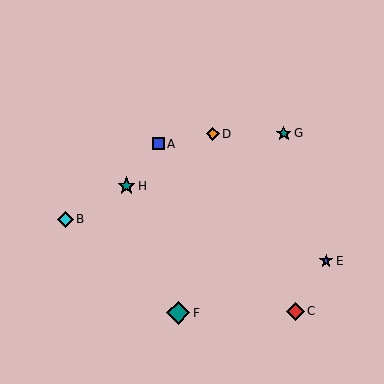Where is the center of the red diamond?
The center of the red diamond is at (295, 311).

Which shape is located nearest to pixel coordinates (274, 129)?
The teal star (labeled G) at (284, 133) is nearest to that location.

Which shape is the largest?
The teal diamond (labeled F) is the largest.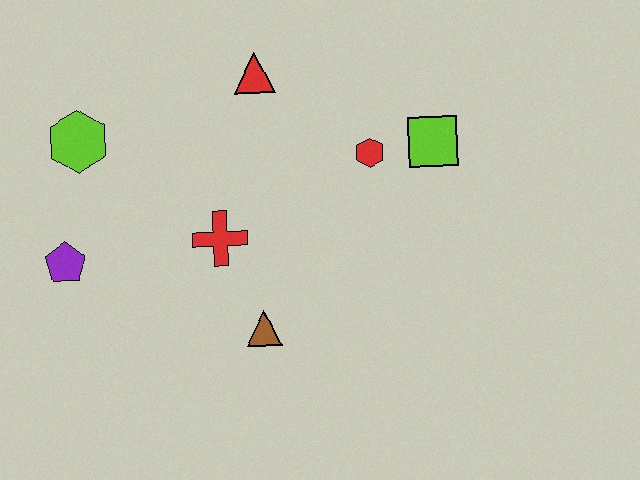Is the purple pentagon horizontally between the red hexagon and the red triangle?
No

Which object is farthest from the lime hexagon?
The lime square is farthest from the lime hexagon.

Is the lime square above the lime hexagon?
No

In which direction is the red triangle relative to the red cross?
The red triangle is above the red cross.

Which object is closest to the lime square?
The red hexagon is closest to the lime square.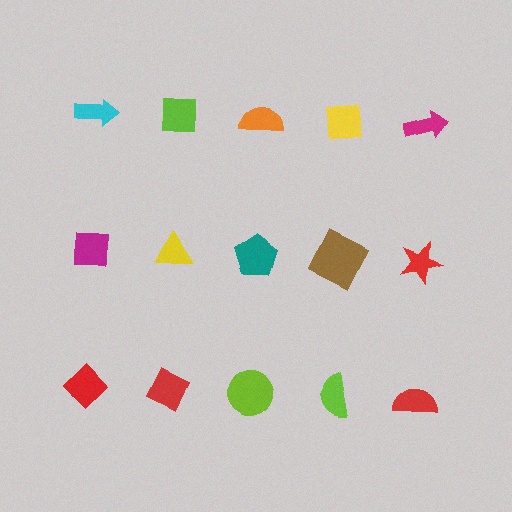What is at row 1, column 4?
A yellow square.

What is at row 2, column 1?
A magenta square.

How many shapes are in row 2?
5 shapes.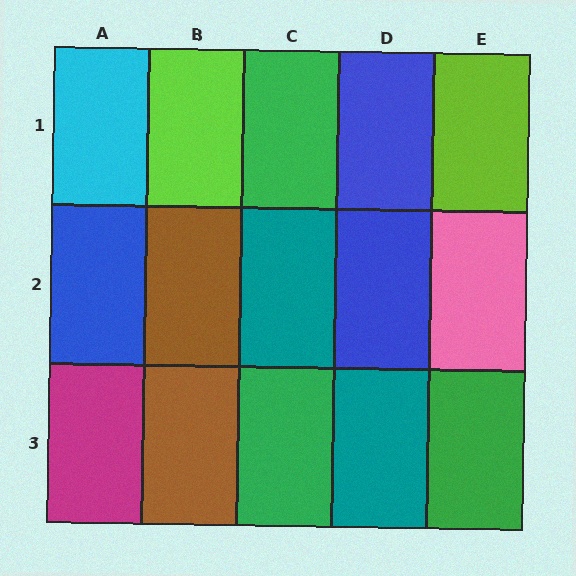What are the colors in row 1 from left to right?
Cyan, lime, green, blue, lime.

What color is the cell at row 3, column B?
Brown.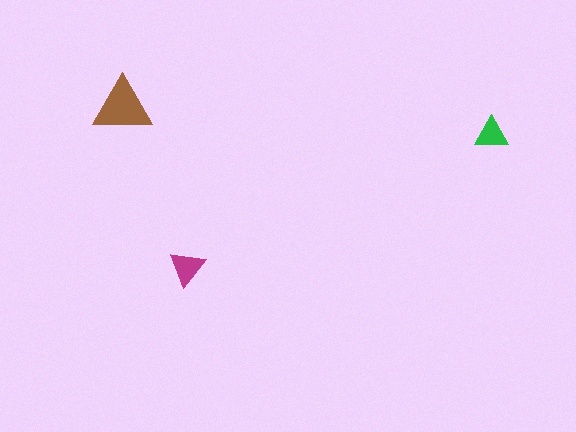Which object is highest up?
The brown triangle is topmost.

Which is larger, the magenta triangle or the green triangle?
The magenta one.